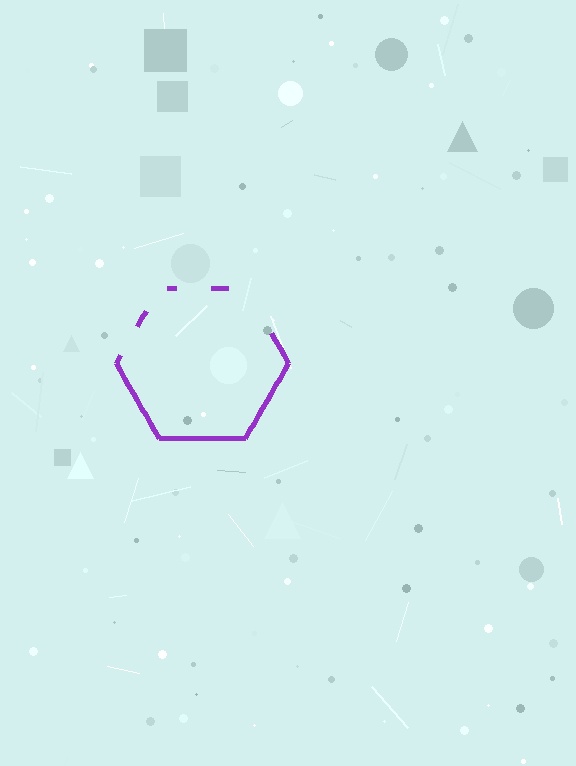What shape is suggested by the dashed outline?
The dashed outline suggests a hexagon.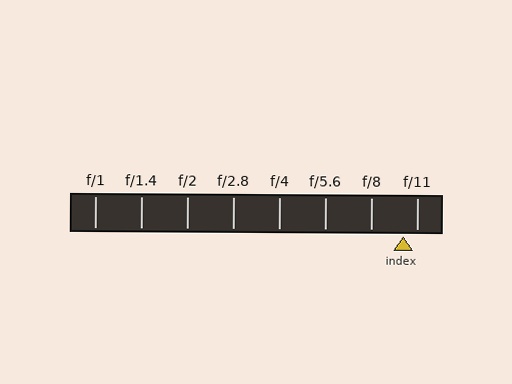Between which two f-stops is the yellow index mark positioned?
The index mark is between f/8 and f/11.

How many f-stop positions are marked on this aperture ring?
There are 8 f-stop positions marked.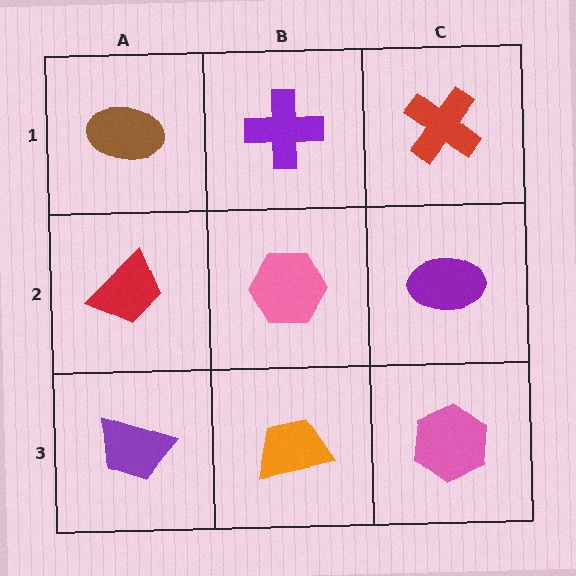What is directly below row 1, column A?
A red trapezoid.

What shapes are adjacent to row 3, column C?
A purple ellipse (row 2, column C), an orange trapezoid (row 3, column B).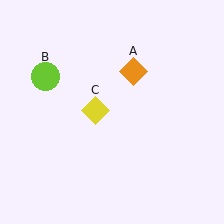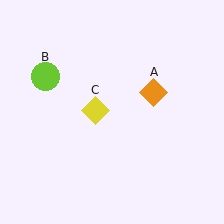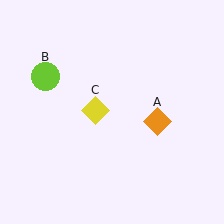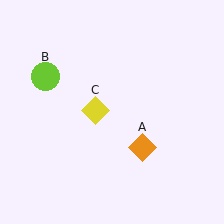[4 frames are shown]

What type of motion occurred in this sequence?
The orange diamond (object A) rotated clockwise around the center of the scene.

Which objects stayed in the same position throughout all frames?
Lime circle (object B) and yellow diamond (object C) remained stationary.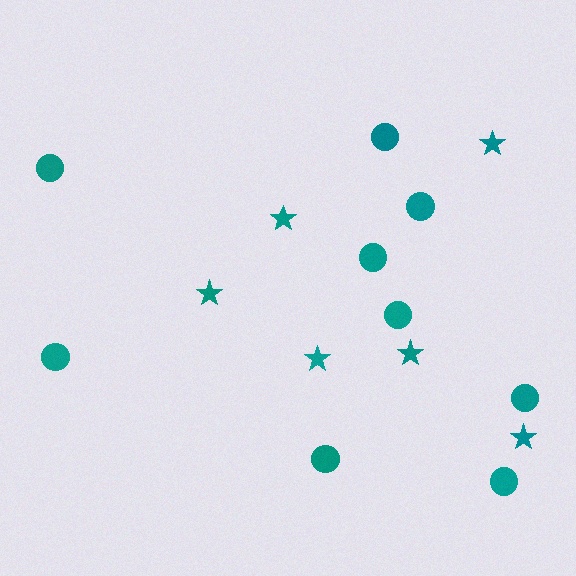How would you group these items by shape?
There are 2 groups: one group of stars (6) and one group of circles (9).